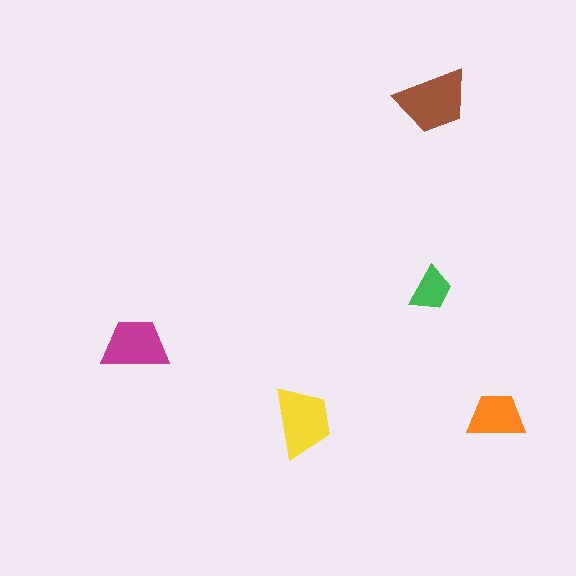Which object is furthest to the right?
The orange trapezoid is rightmost.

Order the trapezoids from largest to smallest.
the brown one, the yellow one, the magenta one, the orange one, the green one.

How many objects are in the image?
There are 5 objects in the image.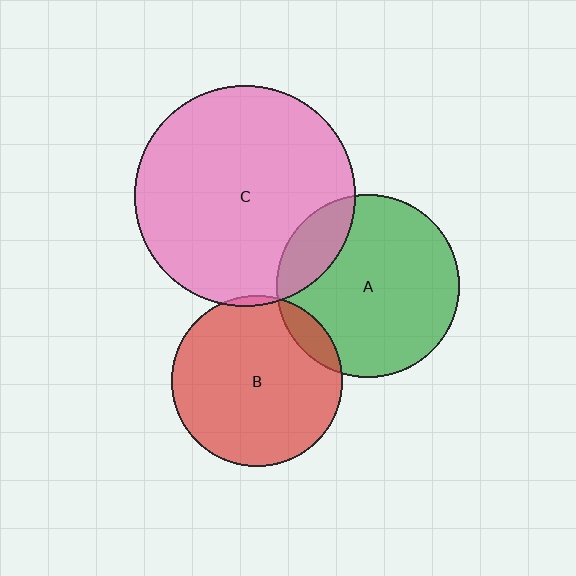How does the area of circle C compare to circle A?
Approximately 1.5 times.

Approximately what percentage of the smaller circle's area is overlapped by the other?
Approximately 10%.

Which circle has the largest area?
Circle C (pink).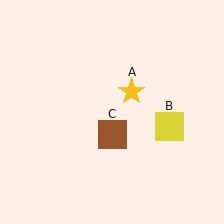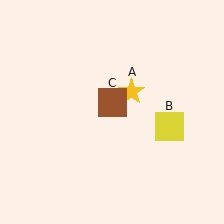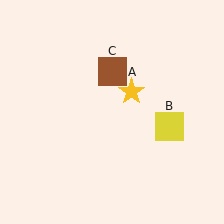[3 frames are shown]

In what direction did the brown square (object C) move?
The brown square (object C) moved up.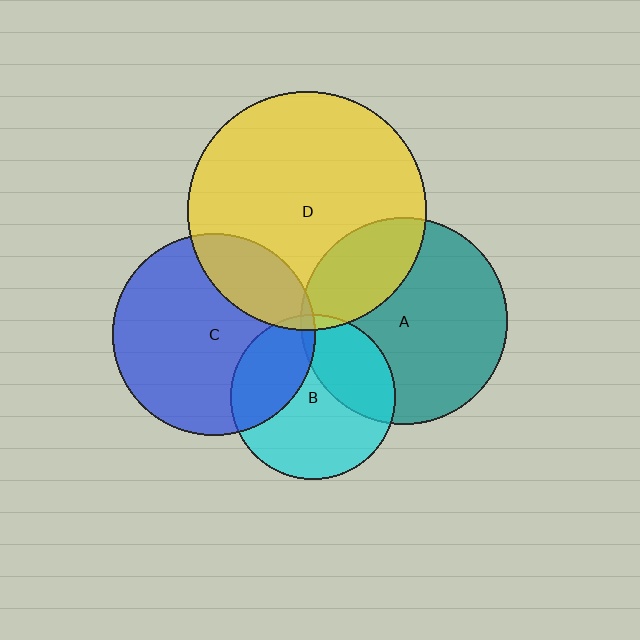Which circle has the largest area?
Circle D (yellow).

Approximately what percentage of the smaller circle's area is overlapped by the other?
Approximately 20%.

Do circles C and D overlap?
Yes.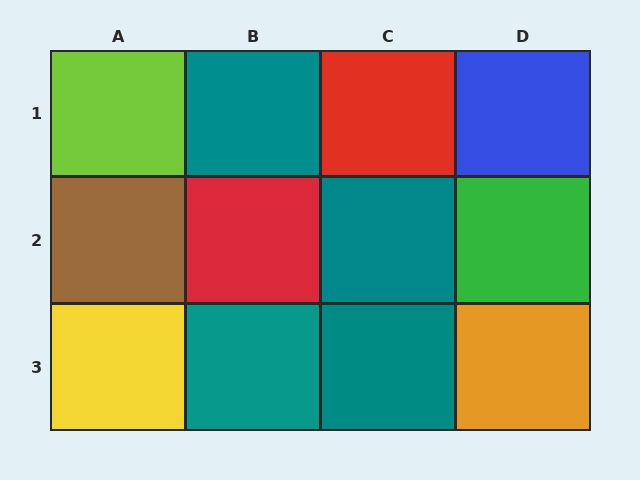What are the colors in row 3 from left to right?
Yellow, teal, teal, orange.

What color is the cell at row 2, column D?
Green.